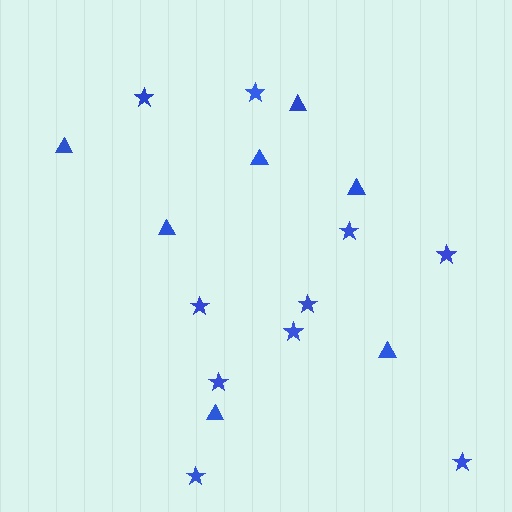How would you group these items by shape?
There are 2 groups: one group of stars (10) and one group of triangles (7).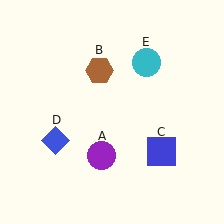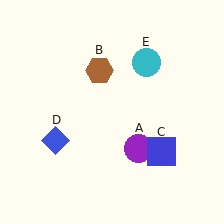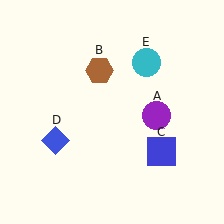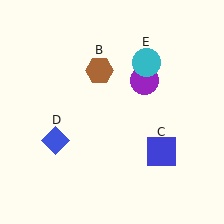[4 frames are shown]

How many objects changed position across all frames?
1 object changed position: purple circle (object A).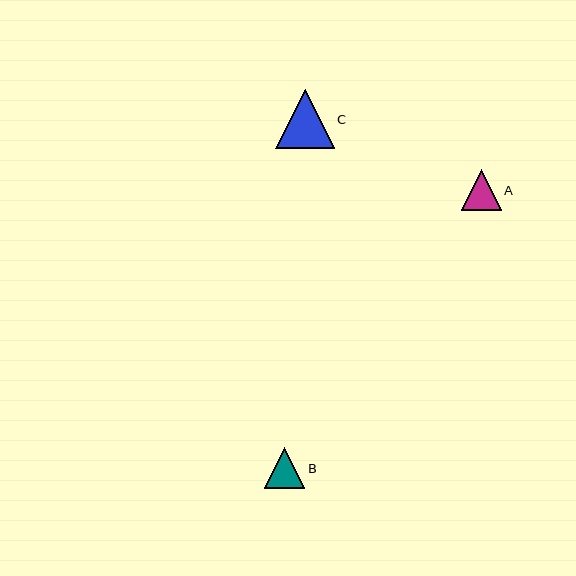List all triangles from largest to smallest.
From largest to smallest: C, B, A.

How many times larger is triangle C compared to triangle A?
Triangle C is approximately 1.5 times the size of triangle A.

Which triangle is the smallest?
Triangle A is the smallest with a size of approximately 40 pixels.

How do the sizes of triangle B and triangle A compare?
Triangle B and triangle A are approximately the same size.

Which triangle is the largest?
Triangle C is the largest with a size of approximately 58 pixels.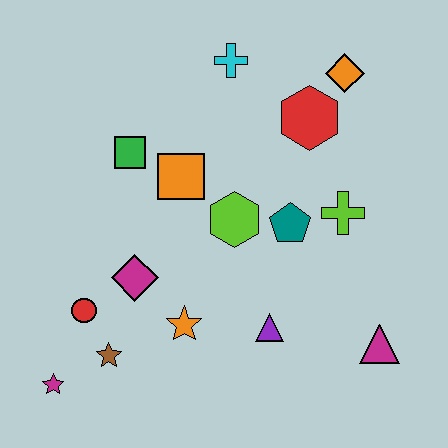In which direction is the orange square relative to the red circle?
The orange square is above the red circle.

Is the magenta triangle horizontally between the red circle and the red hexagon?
No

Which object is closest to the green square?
The orange square is closest to the green square.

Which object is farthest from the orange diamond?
The magenta star is farthest from the orange diamond.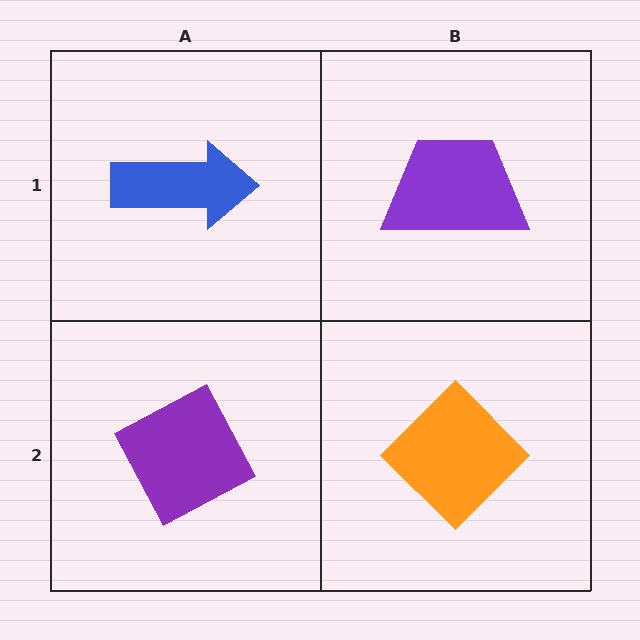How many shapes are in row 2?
2 shapes.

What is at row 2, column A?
A purple diamond.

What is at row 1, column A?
A blue arrow.